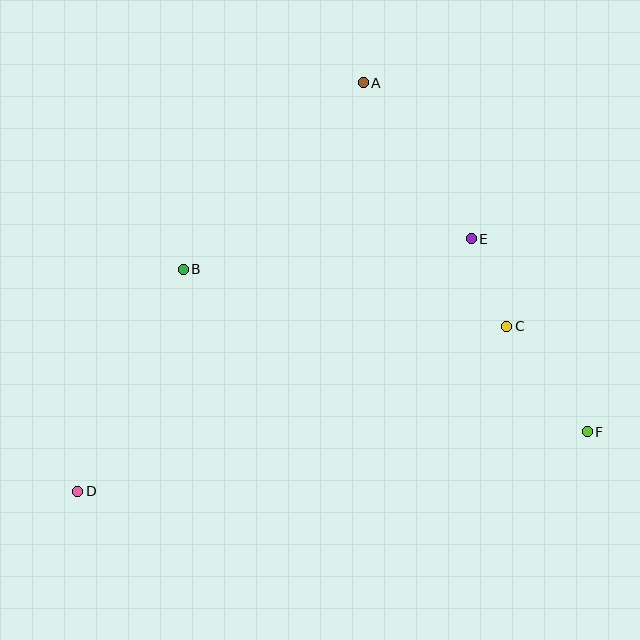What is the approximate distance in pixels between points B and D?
The distance between B and D is approximately 246 pixels.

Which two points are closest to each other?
Points C and E are closest to each other.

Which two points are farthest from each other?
Points D and F are farthest from each other.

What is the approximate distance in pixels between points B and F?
The distance between B and F is approximately 436 pixels.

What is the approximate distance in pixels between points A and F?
The distance between A and F is approximately 415 pixels.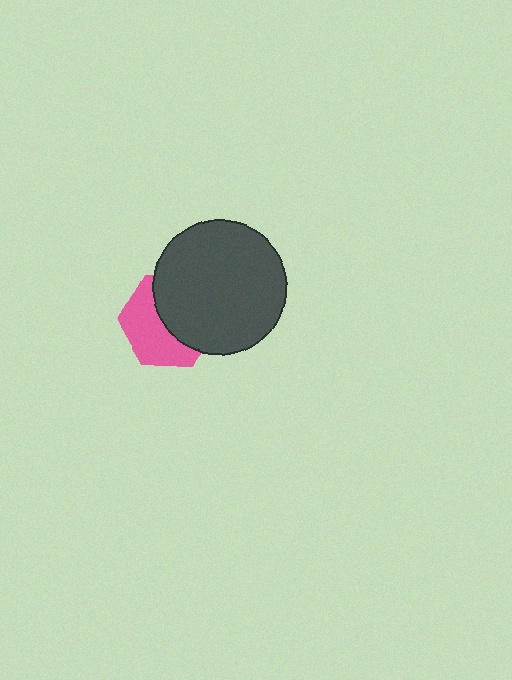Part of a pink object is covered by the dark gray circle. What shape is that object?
It is a hexagon.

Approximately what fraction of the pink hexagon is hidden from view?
Roughly 51% of the pink hexagon is hidden behind the dark gray circle.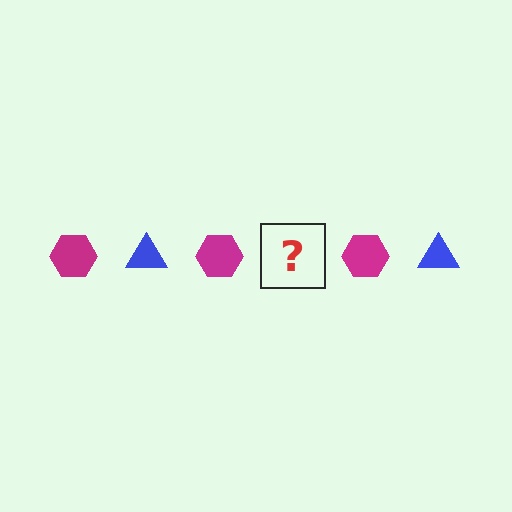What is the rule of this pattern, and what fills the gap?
The rule is that the pattern alternates between magenta hexagon and blue triangle. The gap should be filled with a blue triangle.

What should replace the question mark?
The question mark should be replaced with a blue triangle.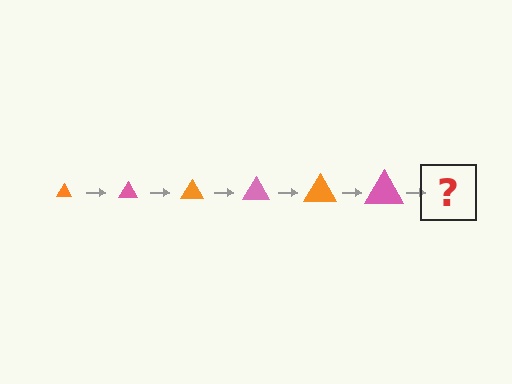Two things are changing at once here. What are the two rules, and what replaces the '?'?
The two rules are that the triangle grows larger each step and the color cycles through orange and pink. The '?' should be an orange triangle, larger than the previous one.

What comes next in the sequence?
The next element should be an orange triangle, larger than the previous one.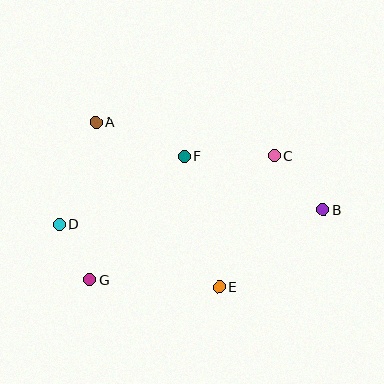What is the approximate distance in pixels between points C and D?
The distance between C and D is approximately 227 pixels.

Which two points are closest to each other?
Points D and G are closest to each other.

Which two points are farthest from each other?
Points B and D are farthest from each other.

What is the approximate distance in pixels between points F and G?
The distance between F and G is approximately 156 pixels.